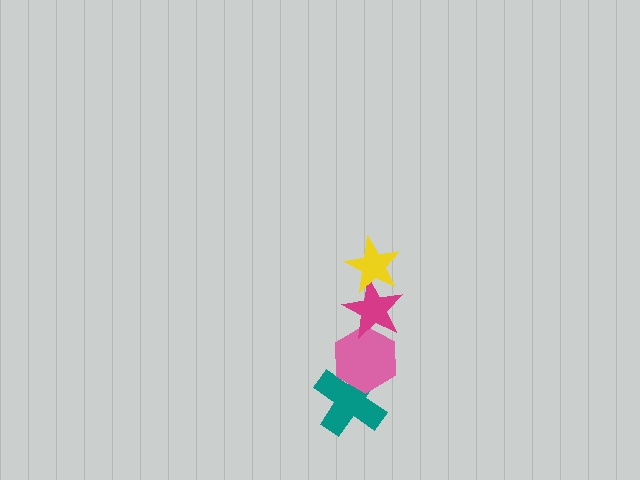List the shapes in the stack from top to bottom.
From top to bottom: the yellow star, the magenta star, the pink hexagon, the teal cross.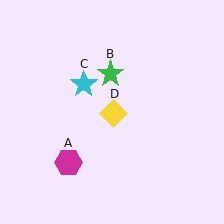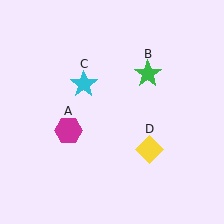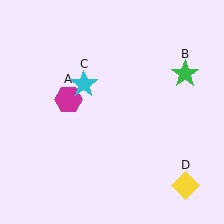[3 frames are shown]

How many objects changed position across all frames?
3 objects changed position: magenta hexagon (object A), green star (object B), yellow diamond (object D).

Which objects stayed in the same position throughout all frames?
Cyan star (object C) remained stationary.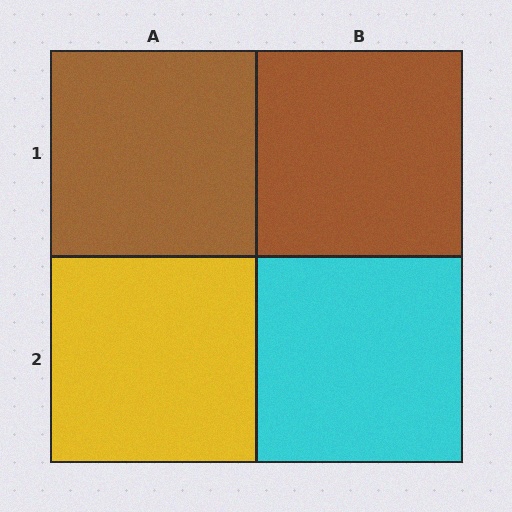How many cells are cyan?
1 cell is cyan.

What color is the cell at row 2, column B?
Cyan.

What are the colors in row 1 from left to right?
Brown, brown.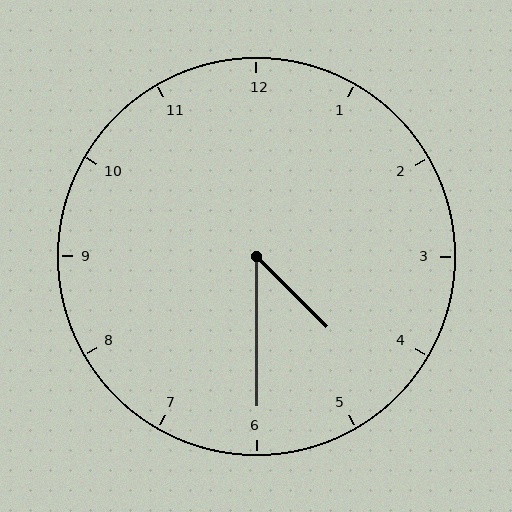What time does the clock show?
4:30.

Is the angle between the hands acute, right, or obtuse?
It is acute.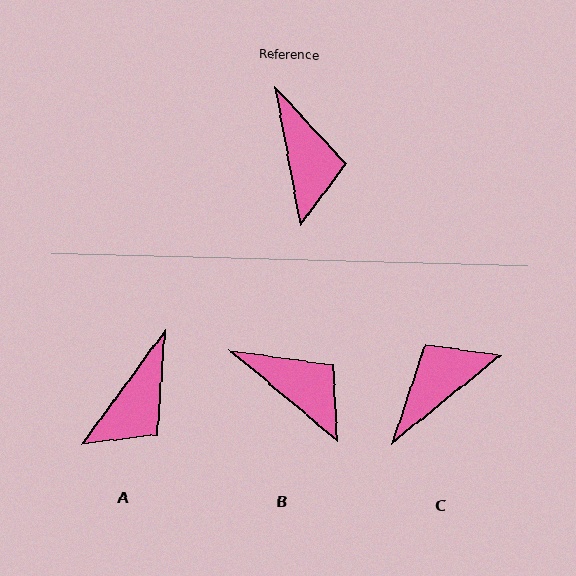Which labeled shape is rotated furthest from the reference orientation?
C, about 119 degrees away.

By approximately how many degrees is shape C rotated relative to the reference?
Approximately 119 degrees counter-clockwise.